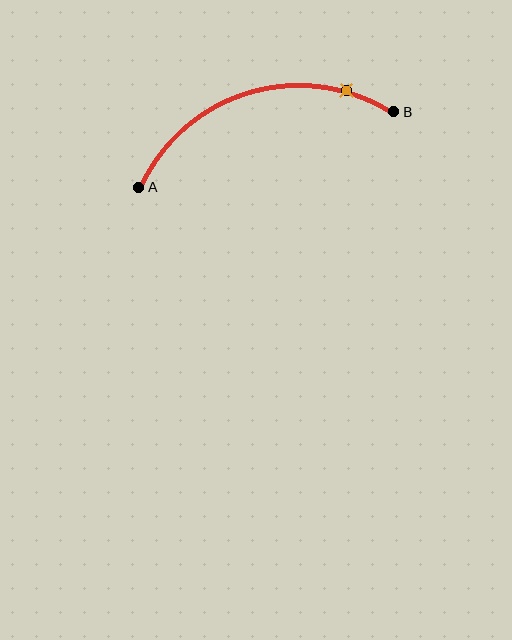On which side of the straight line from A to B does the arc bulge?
The arc bulges above the straight line connecting A and B.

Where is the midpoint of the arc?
The arc midpoint is the point on the curve farthest from the straight line joining A and B. It sits above that line.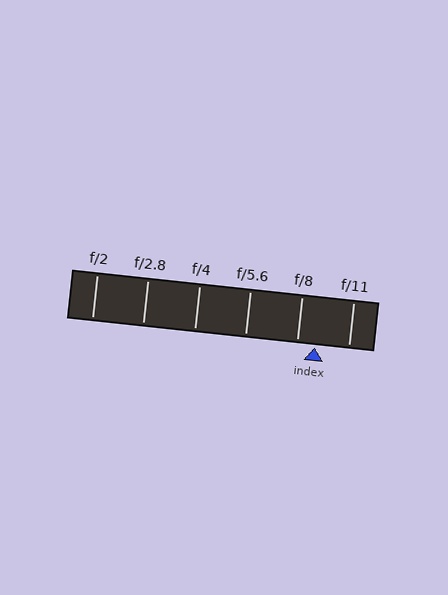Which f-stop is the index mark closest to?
The index mark is closest to f/8.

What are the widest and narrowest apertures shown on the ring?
The widest aperture shown is f/2 and the narrowest is f/11.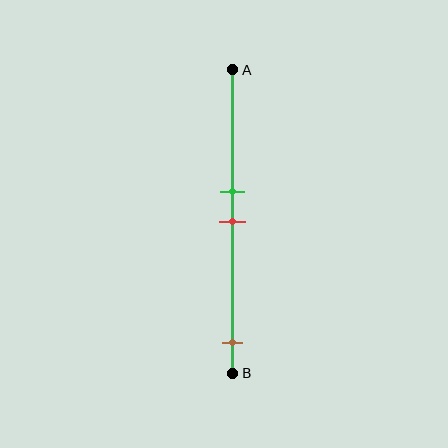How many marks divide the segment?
There are 3 marks dividing the segment.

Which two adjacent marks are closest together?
The green and red marks are the closest adjacent pair.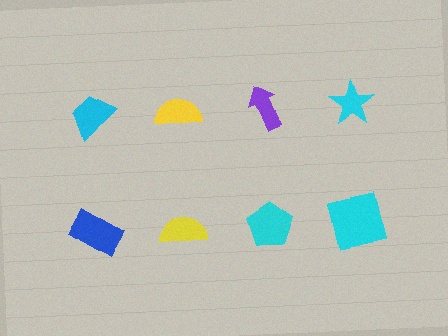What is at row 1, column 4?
A cyan star.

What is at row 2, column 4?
A cyan square.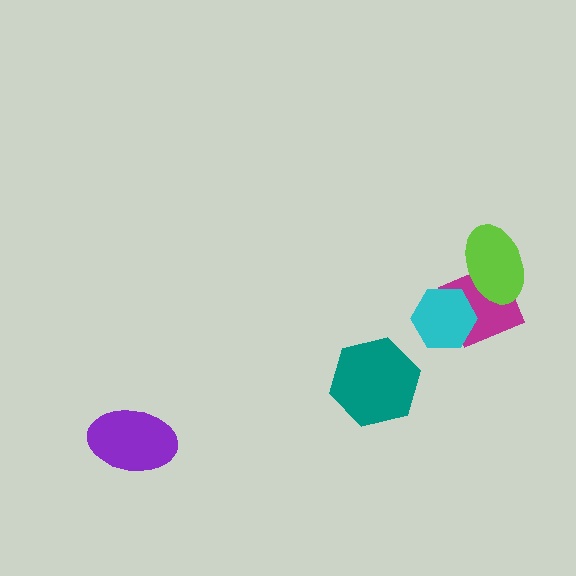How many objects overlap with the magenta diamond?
2 objects overlap with the magenta diamond.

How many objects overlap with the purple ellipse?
0 objects overlap with the purple ellipse.